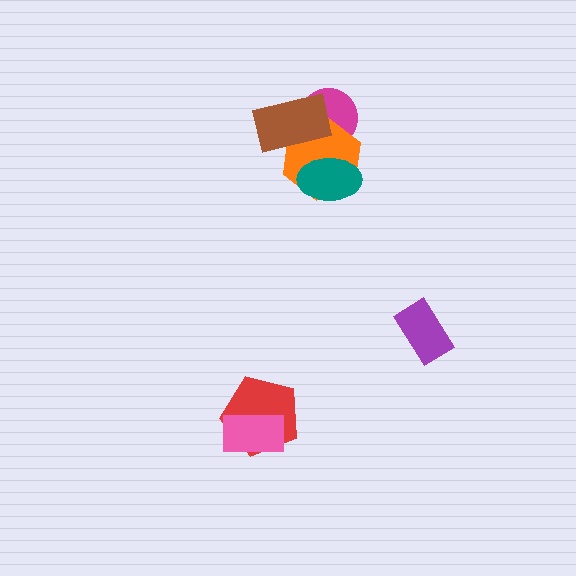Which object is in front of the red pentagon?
The pink rectangle is in front of the red pentagon.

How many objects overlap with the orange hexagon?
3 objects overlap with the orange hexagon.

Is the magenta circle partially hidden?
Yes, it is partially covered by another shape.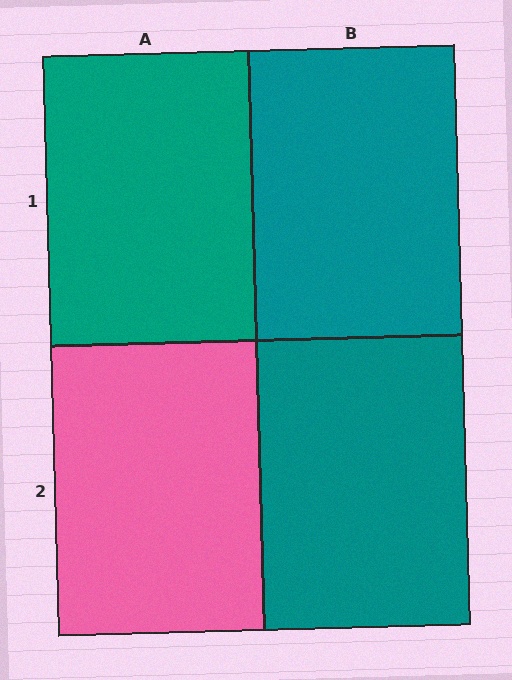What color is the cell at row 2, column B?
Teal.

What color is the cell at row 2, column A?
Pink.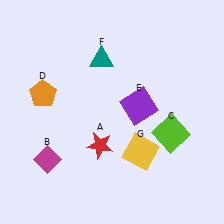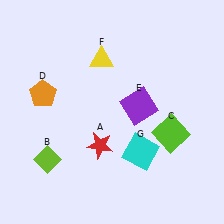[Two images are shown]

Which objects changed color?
B changed from magenta to lime. F changed from teal to yellow. G changed from yellow to cyan.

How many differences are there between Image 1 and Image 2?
There are 3 differences between the two images.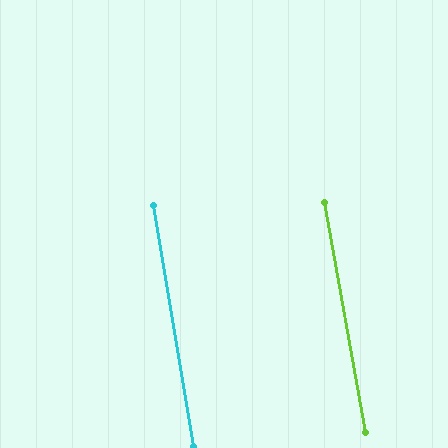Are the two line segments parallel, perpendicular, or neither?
Parallel — their directions differ by only 0.6°.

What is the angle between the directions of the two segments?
Approximately 1 degree.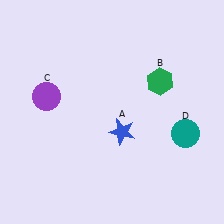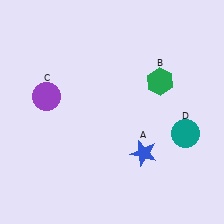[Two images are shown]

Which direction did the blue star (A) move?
The blue star (A) moved right.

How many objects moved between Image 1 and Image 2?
1 object moved between the two images.